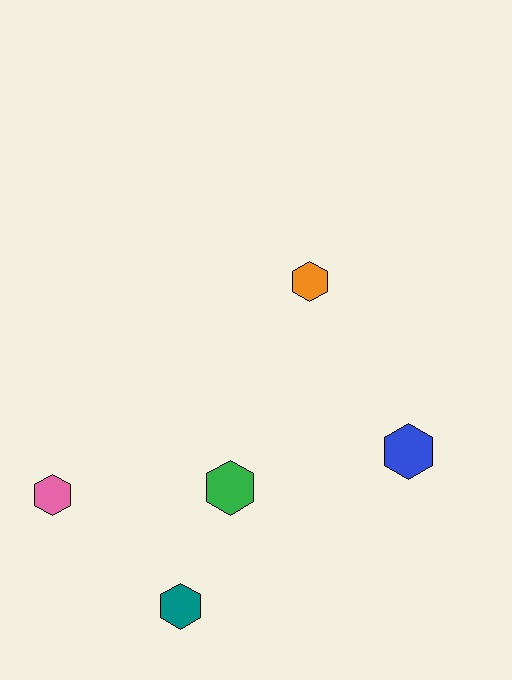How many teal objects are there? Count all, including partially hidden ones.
There is 1 teal object.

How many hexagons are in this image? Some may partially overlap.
There are 5 hexagons.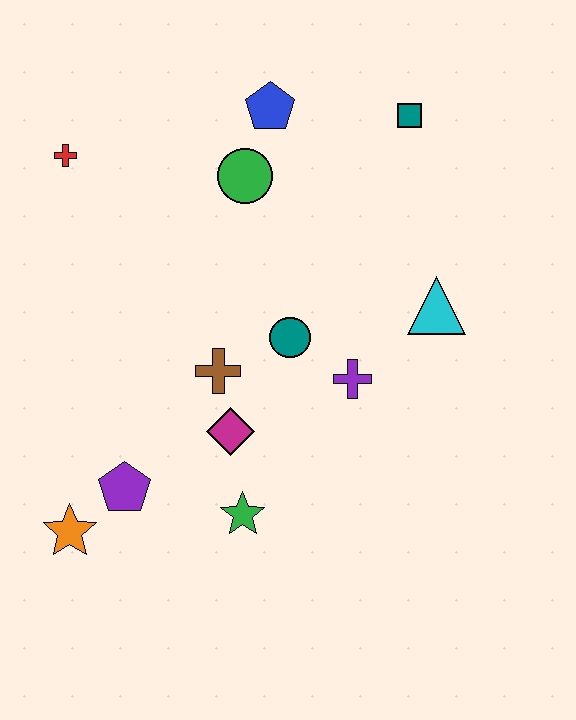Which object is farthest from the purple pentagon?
The teal square is farthest from the purple pentagon.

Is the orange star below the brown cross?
Yes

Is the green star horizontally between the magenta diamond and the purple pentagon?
No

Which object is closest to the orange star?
The purple pentagon is closest to the orange star.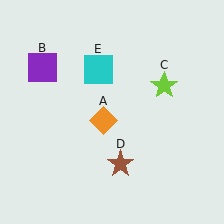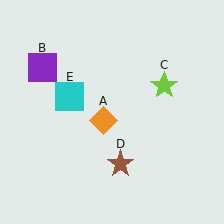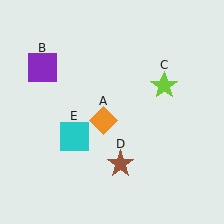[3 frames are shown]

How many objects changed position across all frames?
1 object changed position: cyan square (object E).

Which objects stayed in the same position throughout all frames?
Orange diamond (object A) and purple square (object B) and lime star (object C) and brown star (object D) remained stationary.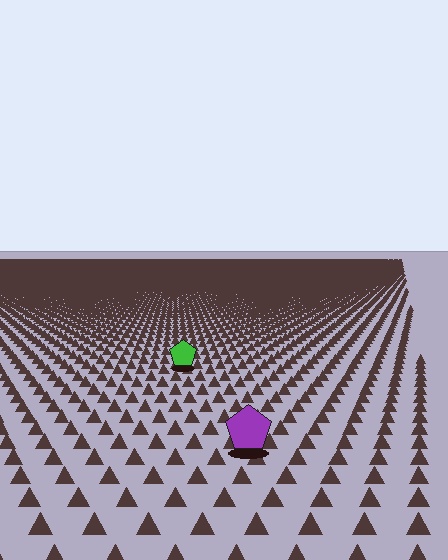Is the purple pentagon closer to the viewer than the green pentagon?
Yes. The purple pentagon is closer — you can tell from the texture gradient: the ground texture is coarser near it.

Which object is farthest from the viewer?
The green pentagon is farthest from the viewer. It appears smaller and the ground texture around it is denser.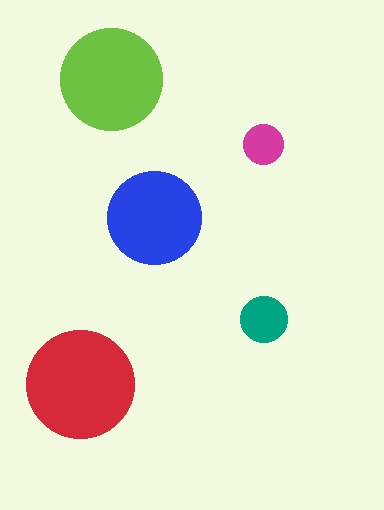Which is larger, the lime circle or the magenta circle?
The lime one.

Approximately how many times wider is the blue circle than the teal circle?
About 2 times wider.